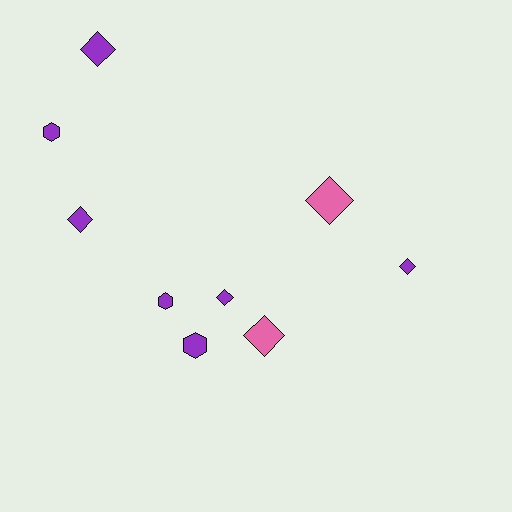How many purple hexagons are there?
There are 3 purple hexagons.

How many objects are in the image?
There are 9 objects.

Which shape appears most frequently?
Diamond, with 6 objects.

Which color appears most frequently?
Purple, with 7 objects.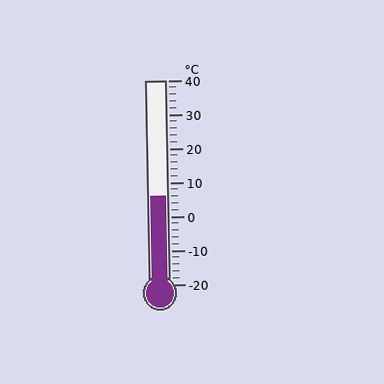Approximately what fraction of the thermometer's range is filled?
The thermometer is filled to approximately 45% of its range.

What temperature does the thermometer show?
The thermometer shows approximately 6°C.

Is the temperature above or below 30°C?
The temperature is below 30°C.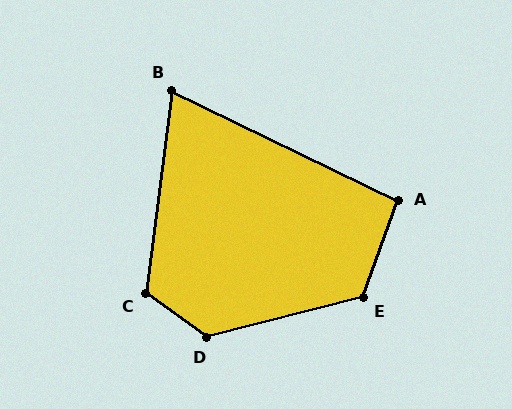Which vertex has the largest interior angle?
D, at approximately 130 degrees.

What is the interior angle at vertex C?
Approximately 118 degrees (obtuse).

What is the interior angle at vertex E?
Approximately 124 degrees (obtuse).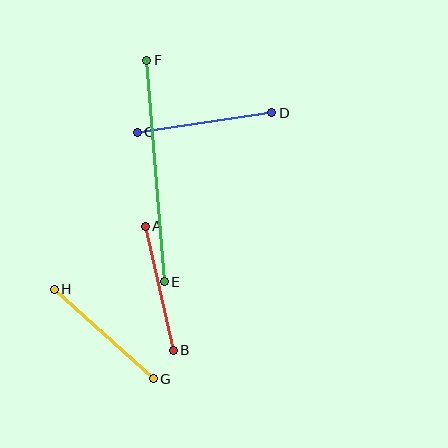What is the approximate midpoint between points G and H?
The midpoint is at approximately (104, 334) pixels.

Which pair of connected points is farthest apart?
Points E and F are farthest apart.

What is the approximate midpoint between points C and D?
The midpoint is at approximately (204, 123) pixels.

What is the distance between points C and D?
The distance is approximately 136 pixels.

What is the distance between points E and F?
The distance is approximately 222 pixels.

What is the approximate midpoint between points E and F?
The midpoint is at approximately (155, 171) pixels.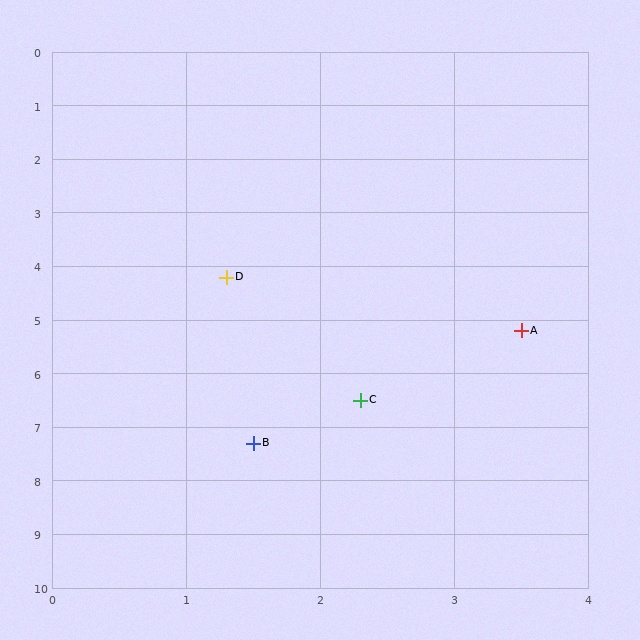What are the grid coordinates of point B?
Point B is at approximately (1.5, 7.3).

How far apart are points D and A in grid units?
Points D and A are about 2.4 grid units apart.